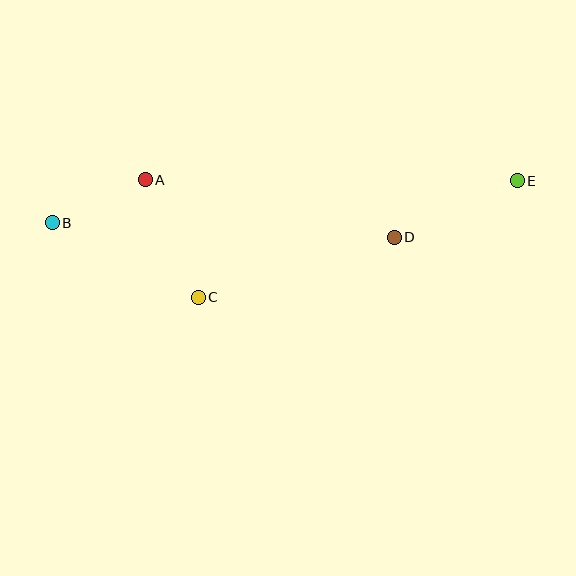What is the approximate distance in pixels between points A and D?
The distance between A and D is approximately 256 pixels.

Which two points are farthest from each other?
Points B and E are farthest from each other.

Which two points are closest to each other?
Points A and B are closest to each other.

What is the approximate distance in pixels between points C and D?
The distance between C and D is approximately 205 pixels.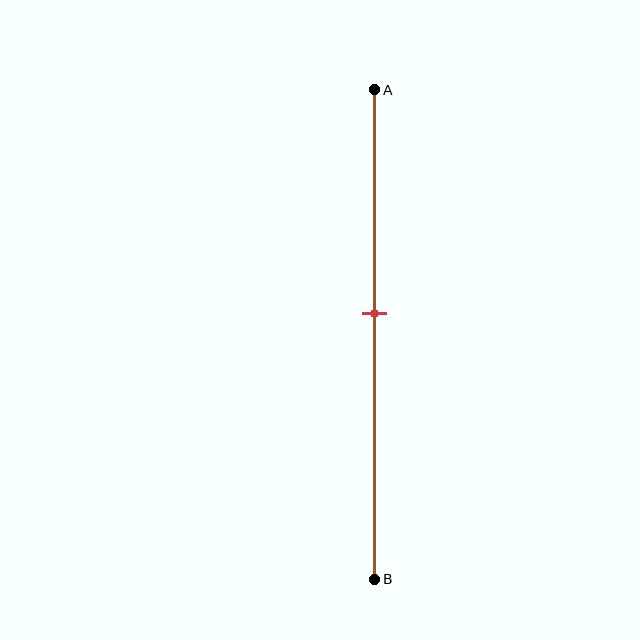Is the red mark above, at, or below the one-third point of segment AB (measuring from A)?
The red mark is below the one-third point of segment AB.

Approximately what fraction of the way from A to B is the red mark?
The red mark is approximately 45% of the way from A to B.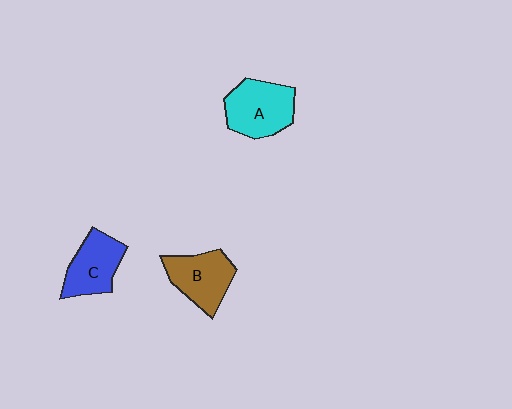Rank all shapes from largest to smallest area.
From largest to smallest: A (cyan), B (brown), C (blue).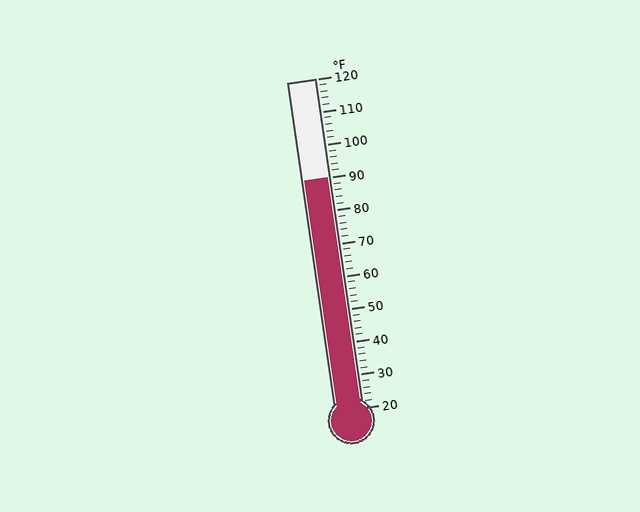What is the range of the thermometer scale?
The thermometer scale ranges from 20°F to 120°F.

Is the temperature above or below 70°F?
The temperature is above 70°F.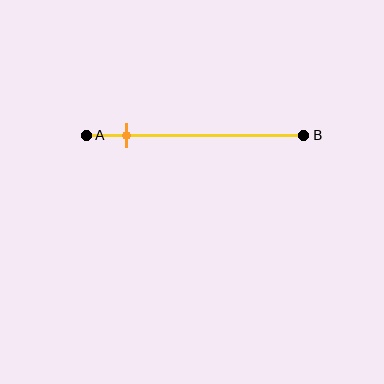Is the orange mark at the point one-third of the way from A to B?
No, the mark is at about 20% from A, not at the 33% one-third point.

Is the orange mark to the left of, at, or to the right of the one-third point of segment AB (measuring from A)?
The orange mark is to the left of the one-third point of segment AB.